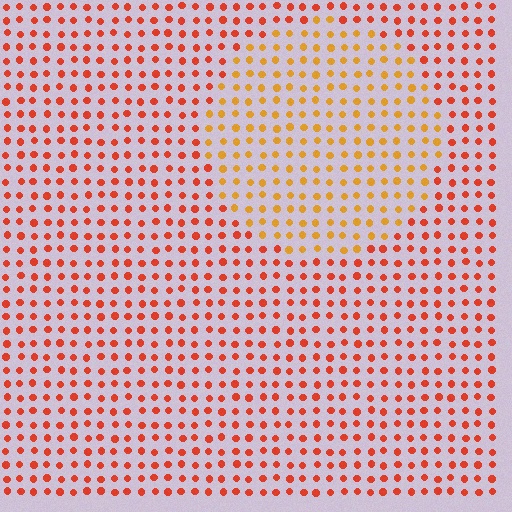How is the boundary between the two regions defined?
The boundary is defined purely by a slight shift in hue (about 32 degrees). Spacing, size, and orientation are identical on both sides.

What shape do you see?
I see a circle.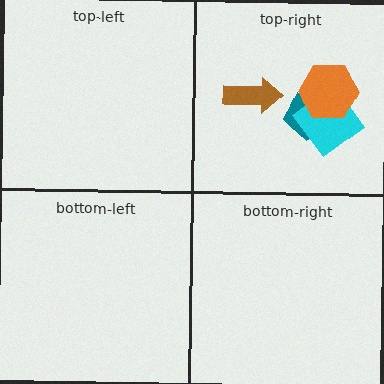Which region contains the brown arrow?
The top-right region.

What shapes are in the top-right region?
The teal pentagon, the brown arrow, the cyan diamond, the orange hexagon.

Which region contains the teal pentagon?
The top-right region.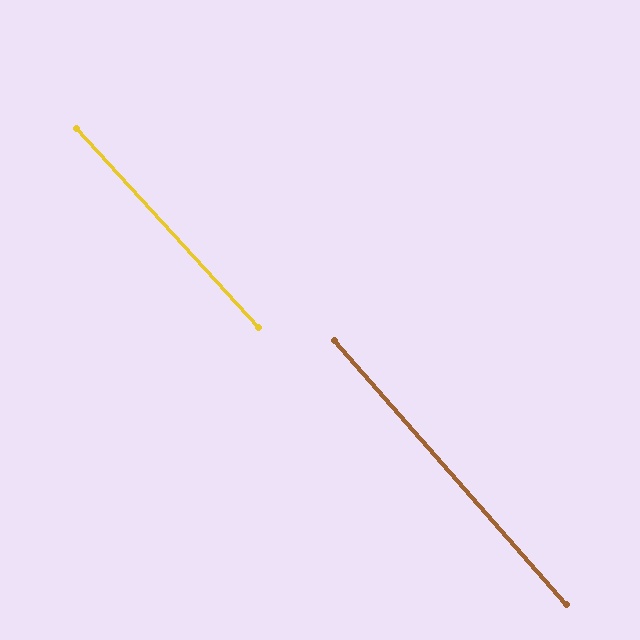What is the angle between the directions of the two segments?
Approximately 1 degree.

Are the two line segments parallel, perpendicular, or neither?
Parallel — their directions differ by only 1.0°.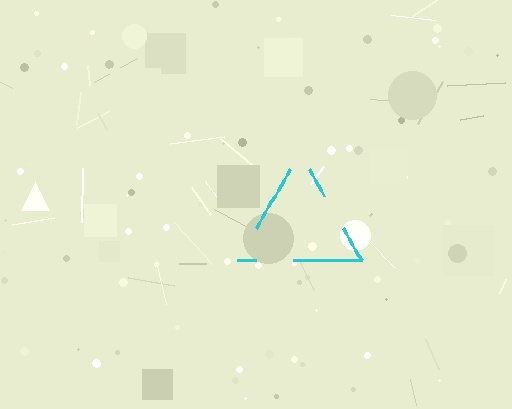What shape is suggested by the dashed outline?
The dashed outline suggests a triangle.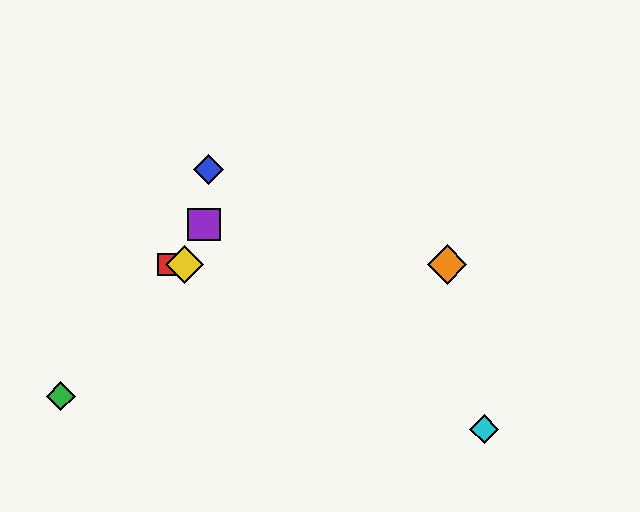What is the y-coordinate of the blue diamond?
The blue diamond is at y≈170.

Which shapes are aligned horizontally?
The red square, the yellow diamond, the orange diamond are aligned horizontally.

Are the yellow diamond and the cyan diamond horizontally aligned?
No, the yellow diamond is at y≈264 and the cyan diamond is at y≈429.